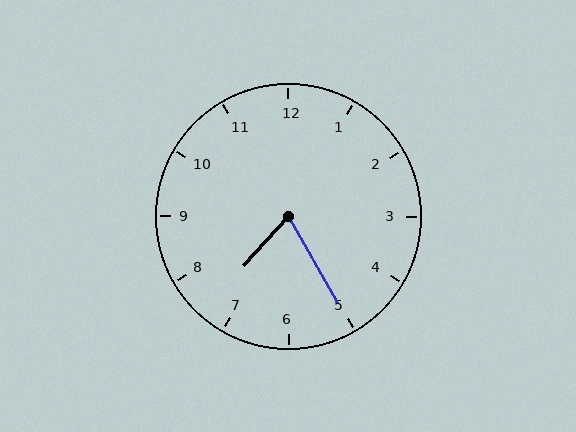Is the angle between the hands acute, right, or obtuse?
It is acute.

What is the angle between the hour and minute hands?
Approximately 72 degrees.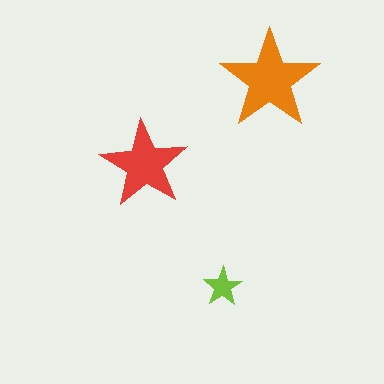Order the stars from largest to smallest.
the orange one, the red one, the lime one.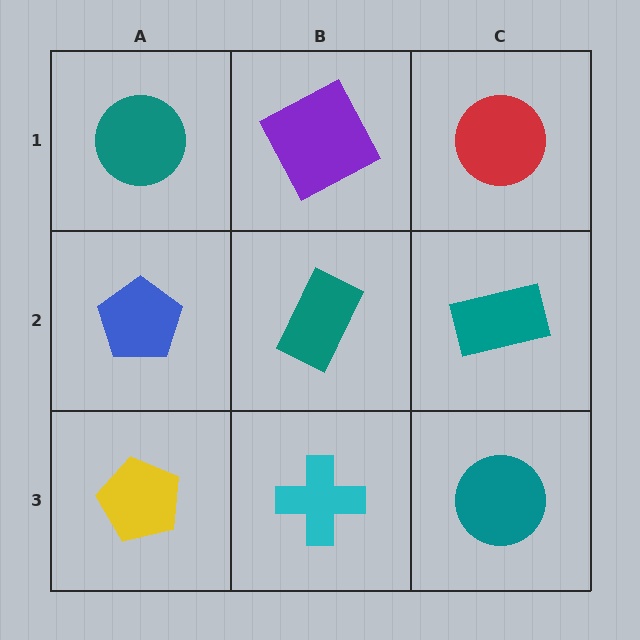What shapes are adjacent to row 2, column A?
A teal circle (row 1, column A), a yellow pentagon (row 3, column A), a teal rectangle (row 2, column B).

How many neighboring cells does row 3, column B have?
3.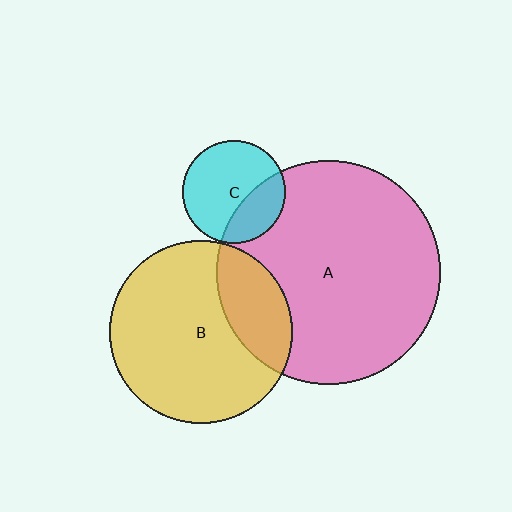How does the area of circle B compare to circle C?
Approximately 3.2 times.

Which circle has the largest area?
Circle A (pink).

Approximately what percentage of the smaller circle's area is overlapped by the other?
Approximately 25%.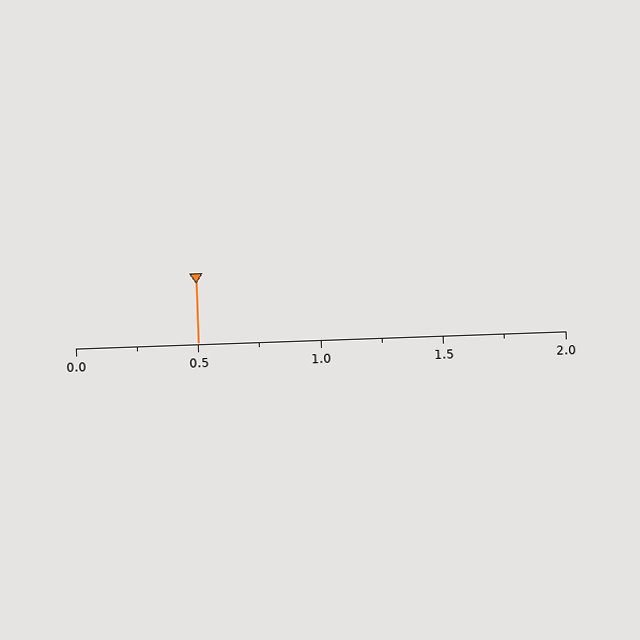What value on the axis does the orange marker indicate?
The marker indicates approximately 0.5.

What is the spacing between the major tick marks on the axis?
The major ticks are spaced 0.5 apart.